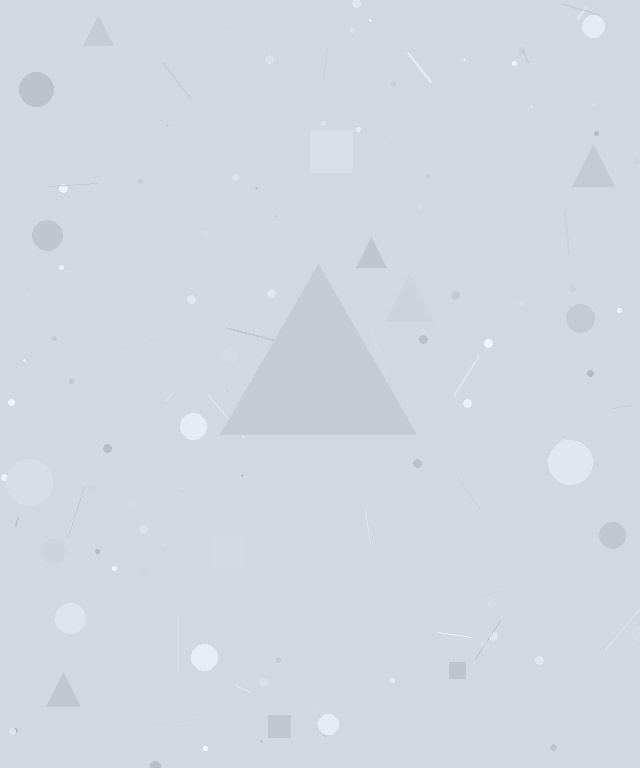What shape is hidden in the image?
A triangle is hidden in the image.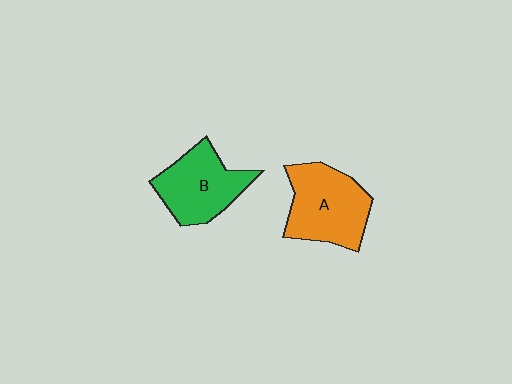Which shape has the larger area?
Shape A (orange).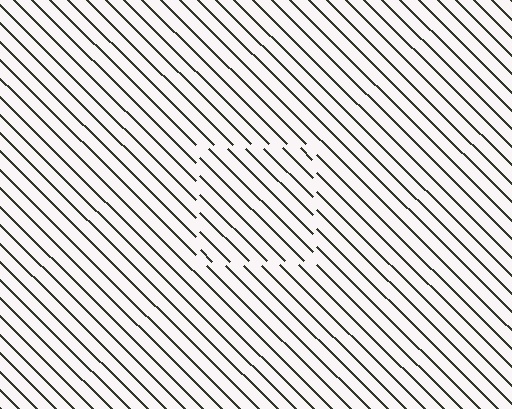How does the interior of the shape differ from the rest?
The interior of the shape contains the same grating, shifted by half a period — the contour is defined by the phase discontinuity where line-ends from the inner and outer gratings abut.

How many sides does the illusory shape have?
4 sides — the line-ends trace a square.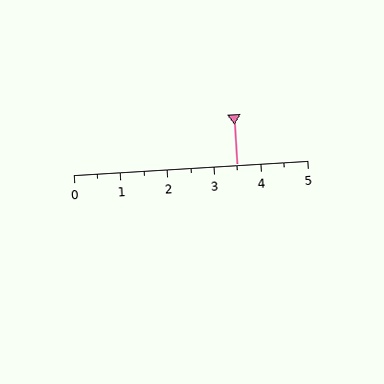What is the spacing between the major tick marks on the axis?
The major ticks are spaced 1 apart.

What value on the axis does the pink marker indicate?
The marker indicates approximately 3.5.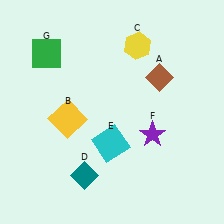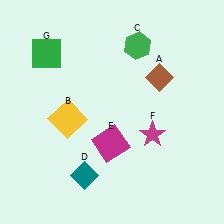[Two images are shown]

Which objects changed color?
C changed from yellow to green. E changed from cyan to magenta. F changed from purple to magenta.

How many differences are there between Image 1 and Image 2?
There are 3 differences between the two images.